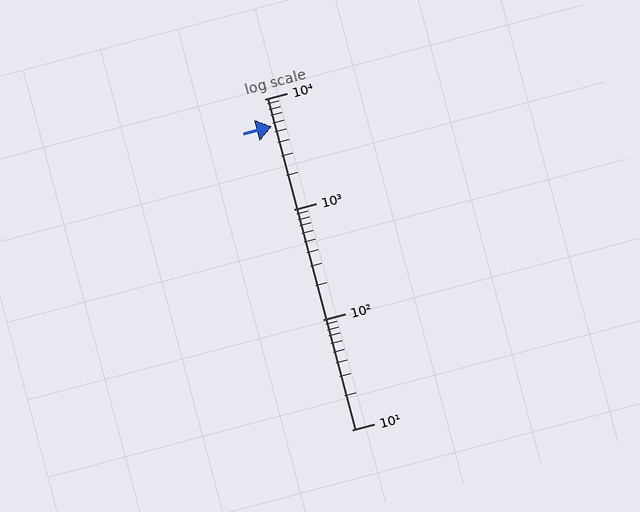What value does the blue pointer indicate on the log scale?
The pointer indicates approximately 5600.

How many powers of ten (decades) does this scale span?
The scale spans 3 decades, from 10 to 10000.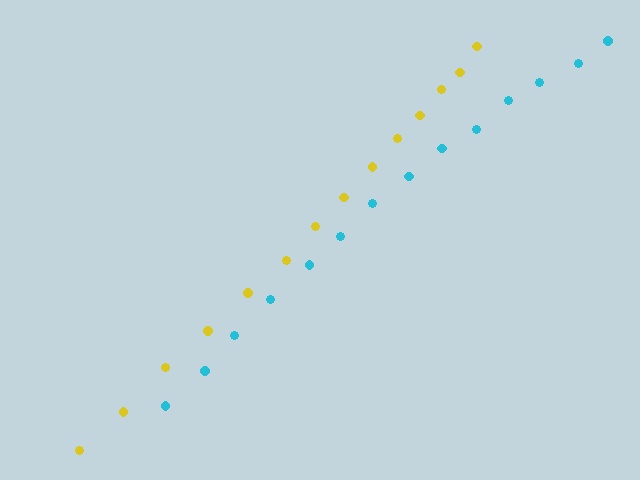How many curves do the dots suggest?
There are 2 distinct paths.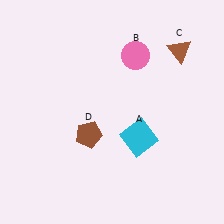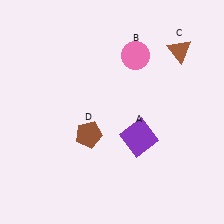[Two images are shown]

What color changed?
The square (A) changed from cyan in Image 1 to purple in Image 2.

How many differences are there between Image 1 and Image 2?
There is 1 difference between the two images.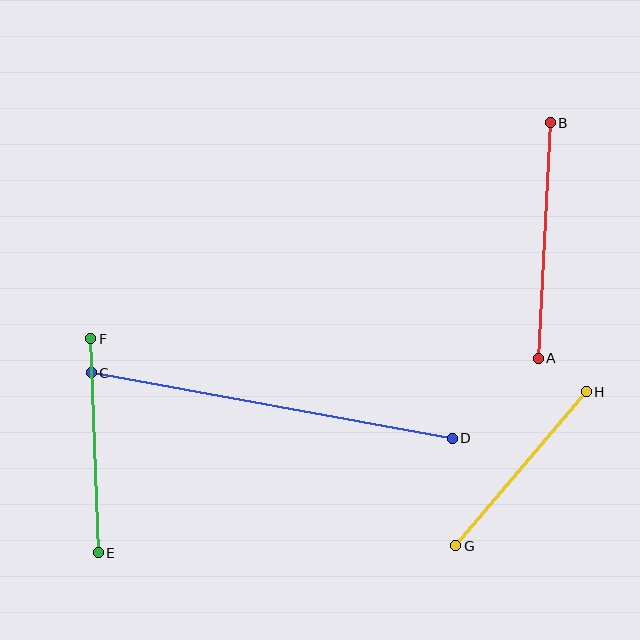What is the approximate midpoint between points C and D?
The midpoint is at approximately (272, 405) pixels.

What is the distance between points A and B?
The distance is approximately 236 pixels.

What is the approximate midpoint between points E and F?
The midpoint is at approximately (95, 446) pixels.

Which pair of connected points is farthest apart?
Points C and D are farthest apart.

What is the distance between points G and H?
The distance is approximately 202 pixels.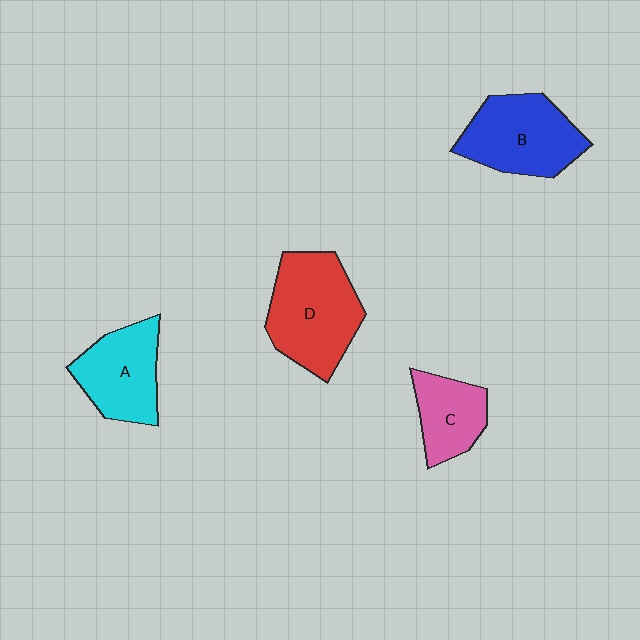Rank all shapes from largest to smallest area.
From largest to smallest: D (red), B (blue), A (cyan), C (pink).